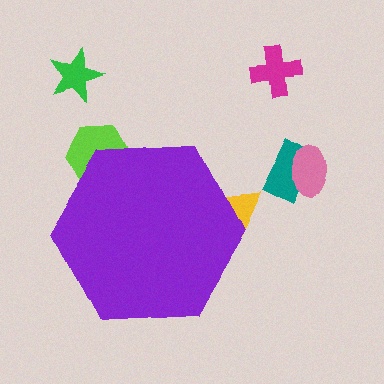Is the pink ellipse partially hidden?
No, the pink ellipse is fully visible.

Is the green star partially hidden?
No, the green star is fully visible.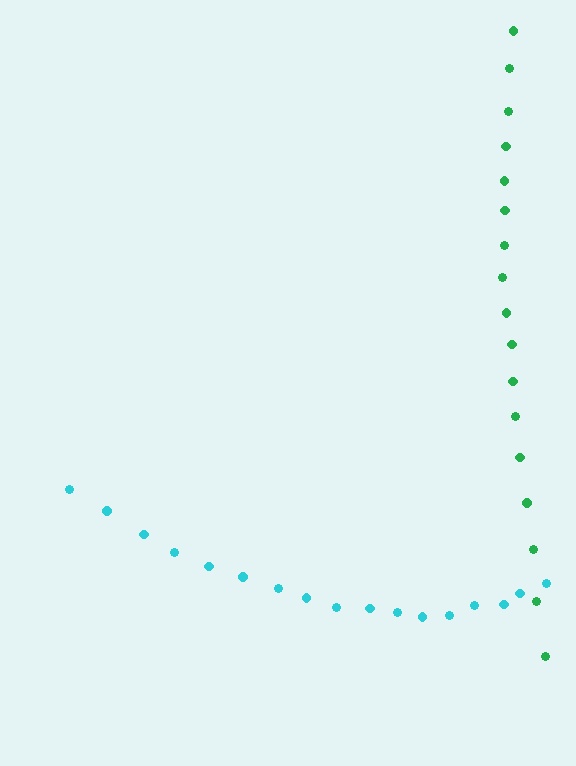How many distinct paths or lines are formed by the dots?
There are 2 distinct paths.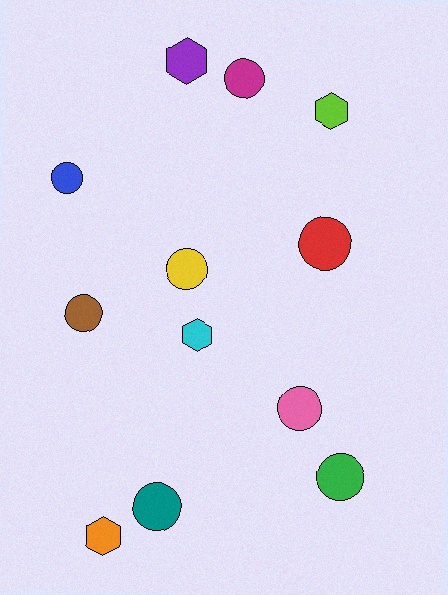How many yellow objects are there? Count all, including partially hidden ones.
There is 1 yellow object.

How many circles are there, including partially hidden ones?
There are 8 circles.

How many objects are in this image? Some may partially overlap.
There are 12 objects.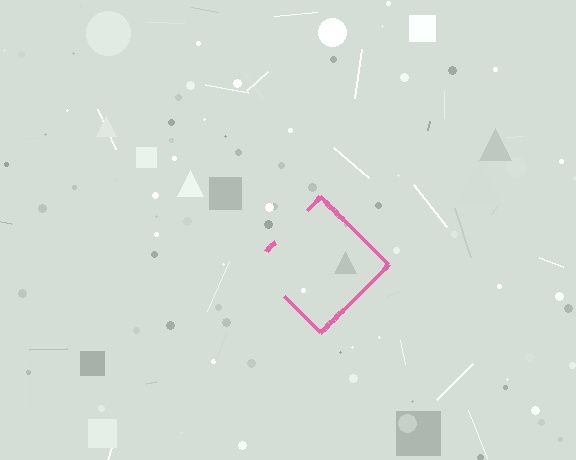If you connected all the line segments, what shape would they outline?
They would outline a diamond.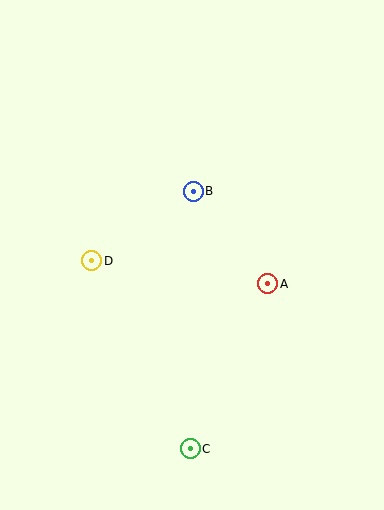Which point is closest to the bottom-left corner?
Point C is closest to the bottom-left corner.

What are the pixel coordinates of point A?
Point A is at (268, 284).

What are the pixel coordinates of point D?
Point D is at (92, 261).